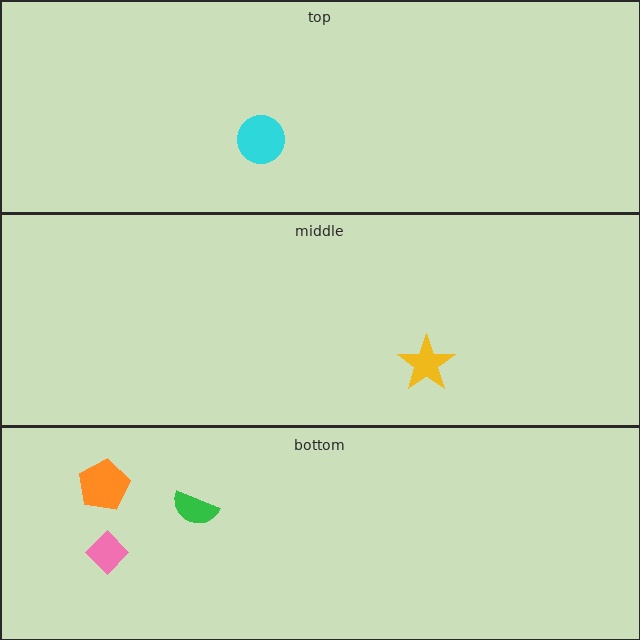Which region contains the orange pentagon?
The bottom region.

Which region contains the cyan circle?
The top region.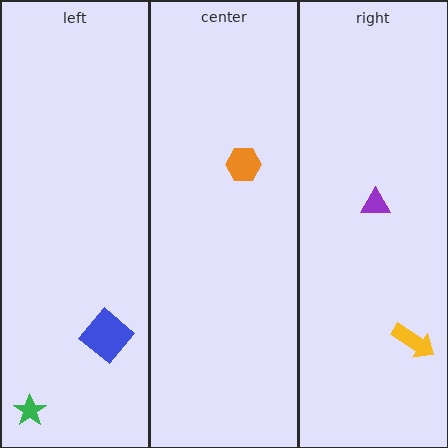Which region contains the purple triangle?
The right region.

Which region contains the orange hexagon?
The center region.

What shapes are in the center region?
The orange hexagon.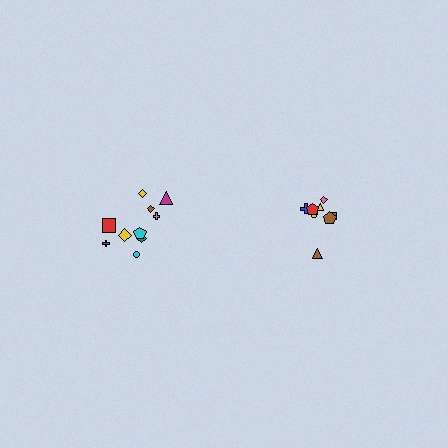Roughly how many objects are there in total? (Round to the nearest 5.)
Roughly 20 objects in total.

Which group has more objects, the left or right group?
The left group.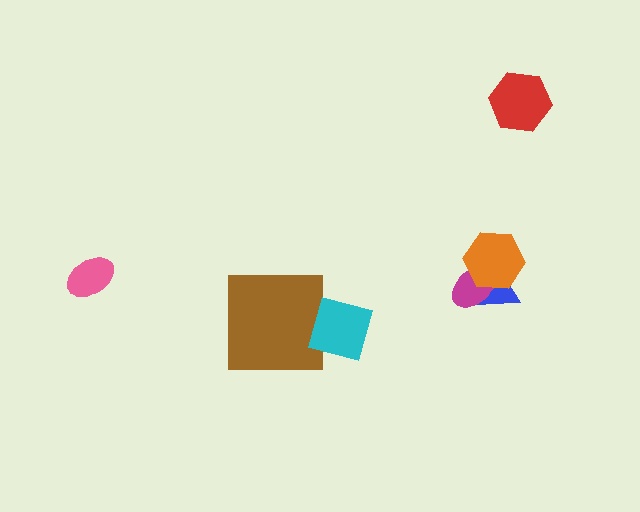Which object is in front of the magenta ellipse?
The orange hexagon is in front of the magenta ellipse.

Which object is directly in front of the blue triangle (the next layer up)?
The magenta ellipse is directly in front of the blue triangle.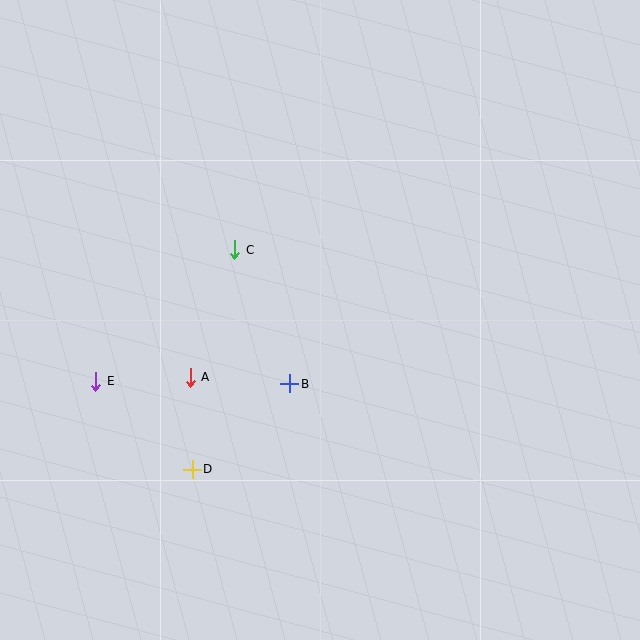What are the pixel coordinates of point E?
Point E is at (96, 381).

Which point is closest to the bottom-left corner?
Point D is closest to the bottom-left corner.